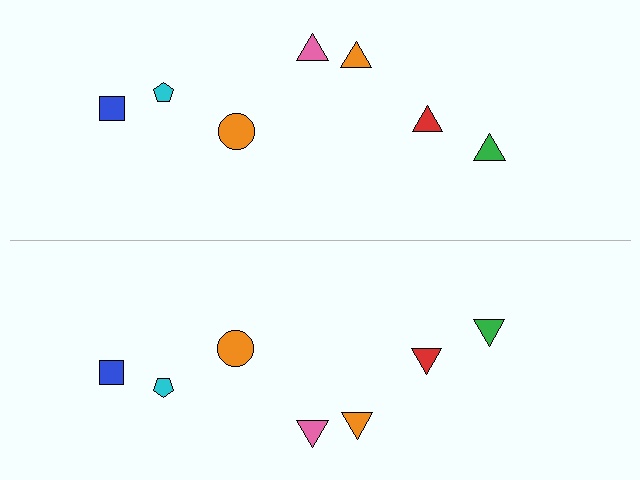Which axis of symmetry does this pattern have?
The pattern has a horizontal axis of symmetry running through the center of the image.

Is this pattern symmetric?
Yes, this pattern has bilateral (reflection) symmetry.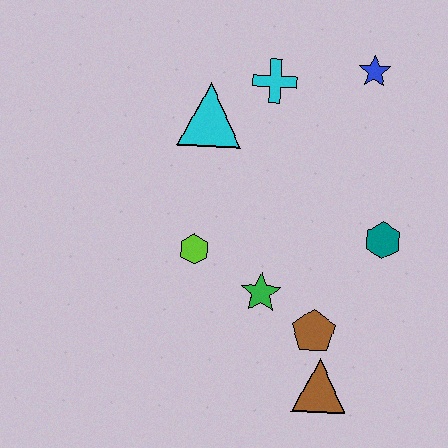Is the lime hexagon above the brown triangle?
Yes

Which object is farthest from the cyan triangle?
The brown triangle is farthest from the cyan triangle.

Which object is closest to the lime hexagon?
The green star is closest to the lime hexagon.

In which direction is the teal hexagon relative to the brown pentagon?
The teal hexagon is above the brown pentagon.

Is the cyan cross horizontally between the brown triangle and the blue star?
No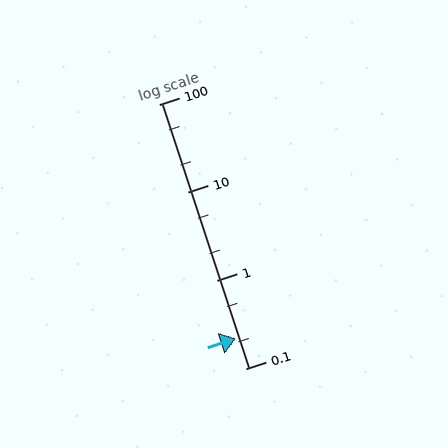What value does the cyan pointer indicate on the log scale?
The pointer indicates approximately 0.22.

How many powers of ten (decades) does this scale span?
The scale spans 3 decades, from 0.1 to 100.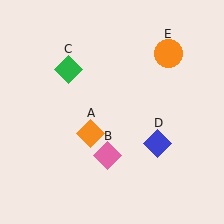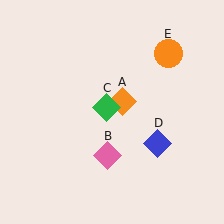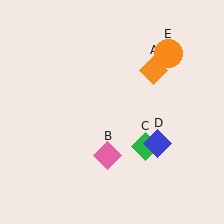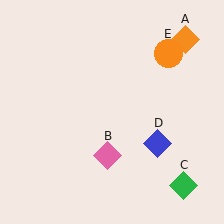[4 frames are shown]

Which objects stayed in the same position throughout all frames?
Pink diamond (object B) and blue diamond (object D) and orange circle (object E) remained stationary.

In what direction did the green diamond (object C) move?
The green diamond (object C) moved down and to the right.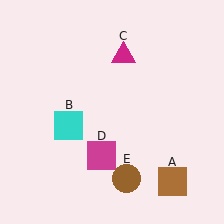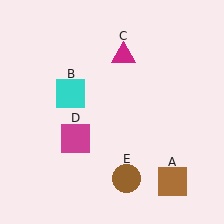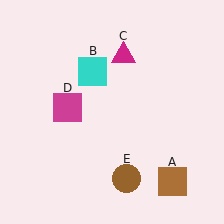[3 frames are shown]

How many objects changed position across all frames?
2 objects changed position: cyan square (object B), magenta square (object D).